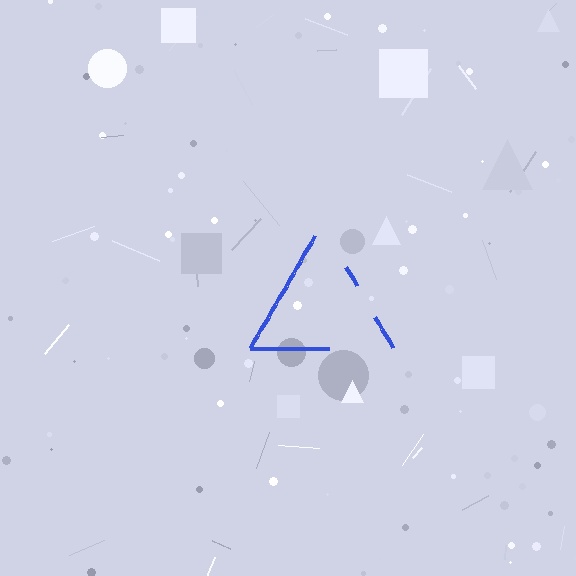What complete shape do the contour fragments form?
The contour fragments form a triangle.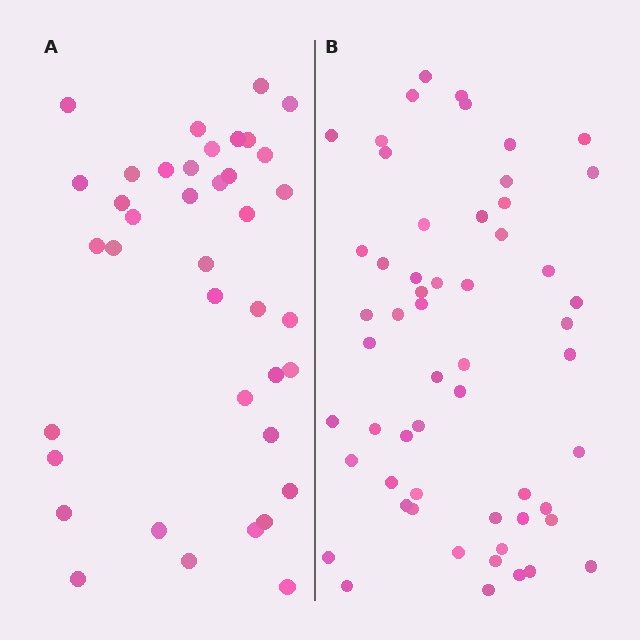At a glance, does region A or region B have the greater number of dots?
Region B (the right region) has more dots.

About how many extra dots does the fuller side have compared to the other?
Region B has approximately 15 more dots than region A.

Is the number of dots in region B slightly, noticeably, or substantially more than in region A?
Region B has noticeably more, but not dramatically so. The ratio is roughly 1.4 to 1.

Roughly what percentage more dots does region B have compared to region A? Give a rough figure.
About 45% more.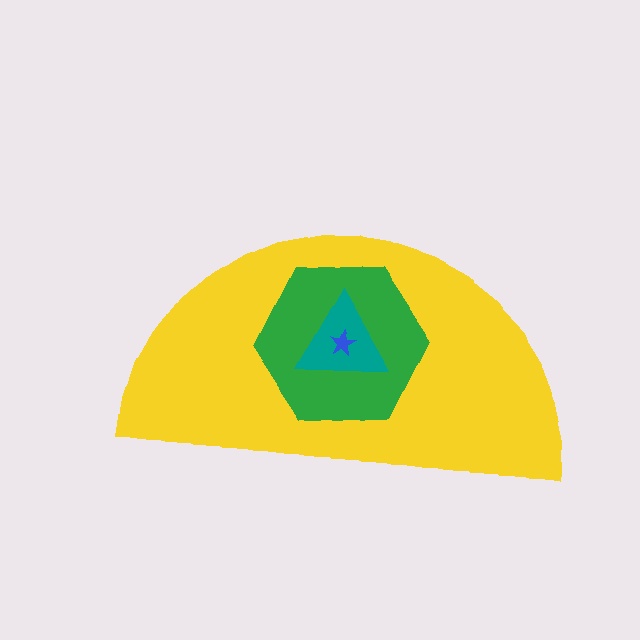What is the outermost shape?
The yellow semicircle.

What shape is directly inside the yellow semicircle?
The green hexagon.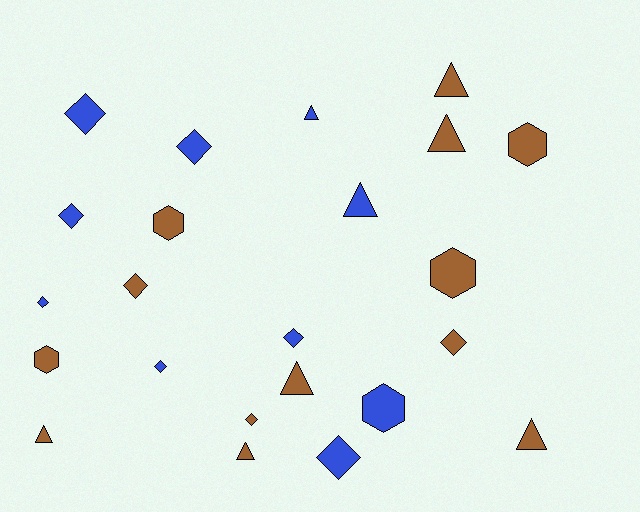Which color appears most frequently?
Brown, with 13 objects.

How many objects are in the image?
There are 23 objects.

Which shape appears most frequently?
Diamond, with 10 objects.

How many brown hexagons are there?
There are 4 brown hexagons.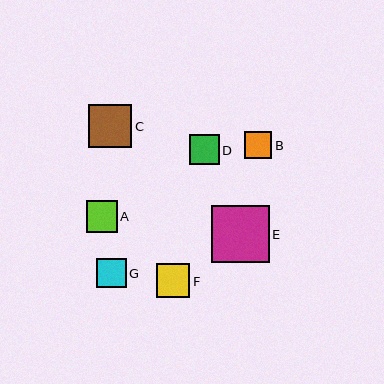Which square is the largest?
Square E is the largest with a size of approximately 57 pixels.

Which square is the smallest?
Square B is the smallest with a size of approximately 28 pixels.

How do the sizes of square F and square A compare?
Square F and square A are approximately the same size.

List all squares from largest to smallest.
From largest to smallest: E, C, F, A, D, G, B.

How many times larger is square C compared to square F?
Square C is approximately 1.3 times the size of square F.